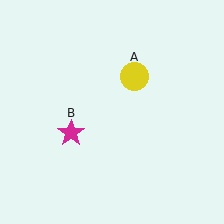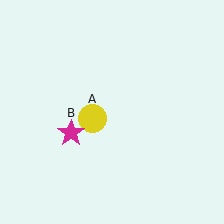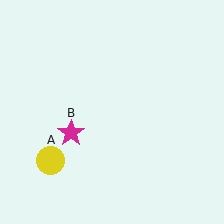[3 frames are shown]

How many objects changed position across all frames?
1 object changed position: yellow circle (object A).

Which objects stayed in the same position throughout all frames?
Magenta star (object B) remained stationary.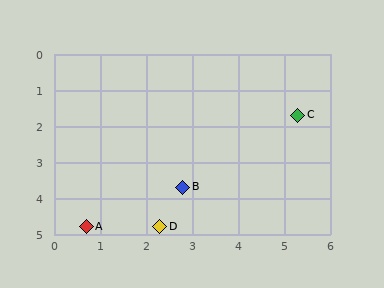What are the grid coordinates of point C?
Point C is at approximately (5.3, 1.7).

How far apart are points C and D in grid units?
Points C and D are about 4.3 grid units apart.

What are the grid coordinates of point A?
Point A is at approximately (0.7, 4.8).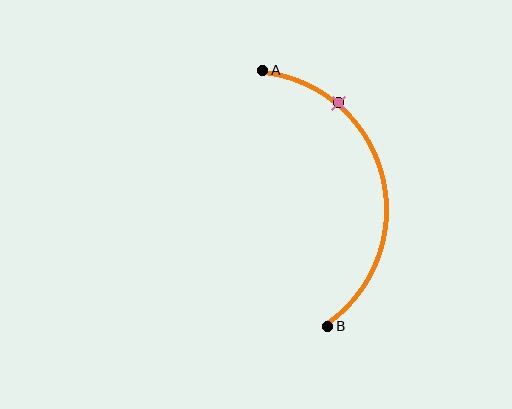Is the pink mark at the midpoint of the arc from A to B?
No. The pink mark lies on the arc but is closer to endpoint A. The arc midpoint would be at the point on the curve equidistant along the arc from both A and B.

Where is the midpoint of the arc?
The arc midpoint is the point on the curve farthest from the straight line joining A and B. It sits to the right of that line.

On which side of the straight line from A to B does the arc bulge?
The arc bulges to the right of the straight line connecting A and B.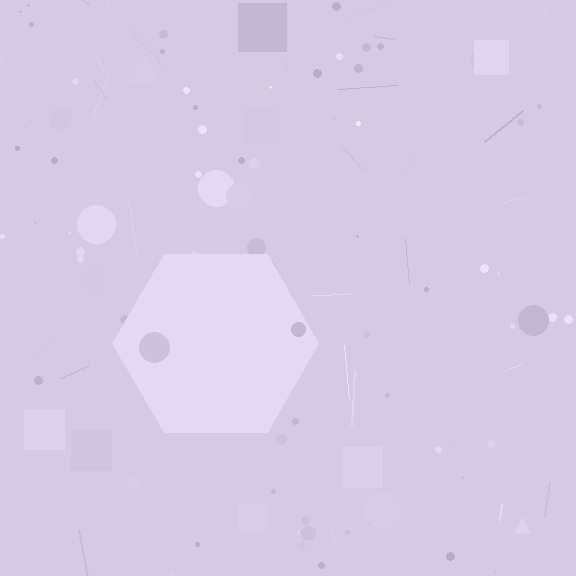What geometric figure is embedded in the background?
A hexagon is embedded in the background.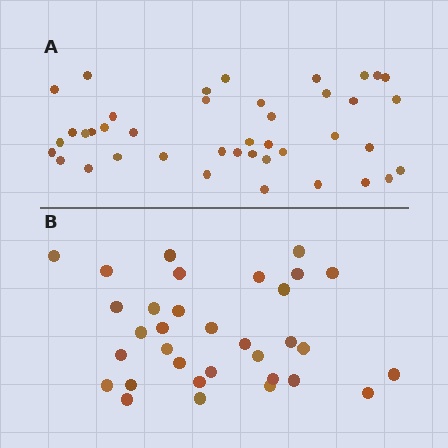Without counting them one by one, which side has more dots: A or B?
Region A (the top region) has more dots.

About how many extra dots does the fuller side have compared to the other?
Region A has roughly 8 or so more dots than region B.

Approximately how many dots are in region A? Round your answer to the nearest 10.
About 40 dots. (The exact count is 41, which rounds to 40.)